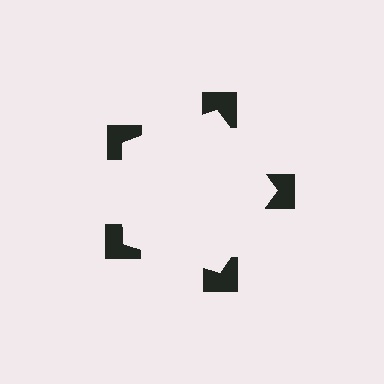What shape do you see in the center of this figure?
An illusory pentagon — its edges are inferred from the aligned wedge cuts in the notched squares, not physically drawn.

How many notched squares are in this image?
There are 5 — one at each vertex of the illusory pentagon.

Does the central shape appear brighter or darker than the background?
It typically appears slightly brighter than the background, even though no actual brightness change is drawn.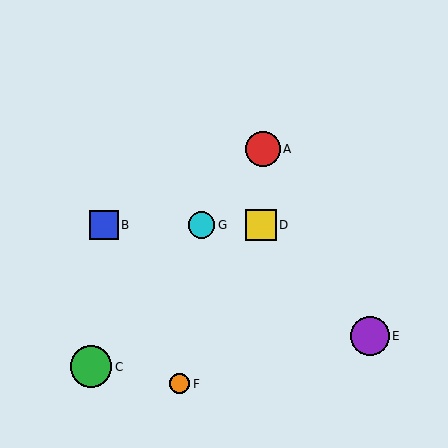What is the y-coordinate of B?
Object B is at y≈225.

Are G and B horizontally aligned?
Yes, both are at y≈225.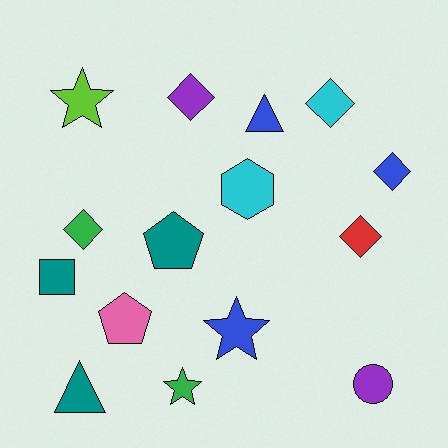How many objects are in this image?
There are 15 objects.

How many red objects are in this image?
There is 1 red object.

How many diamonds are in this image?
There are 5 diamonds.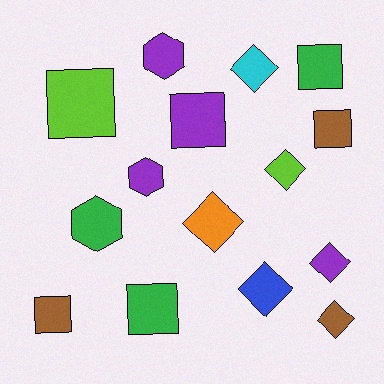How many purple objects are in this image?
There are 4 purple objects.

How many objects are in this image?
There are 15 objects.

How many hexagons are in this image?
There are 3 hexagons.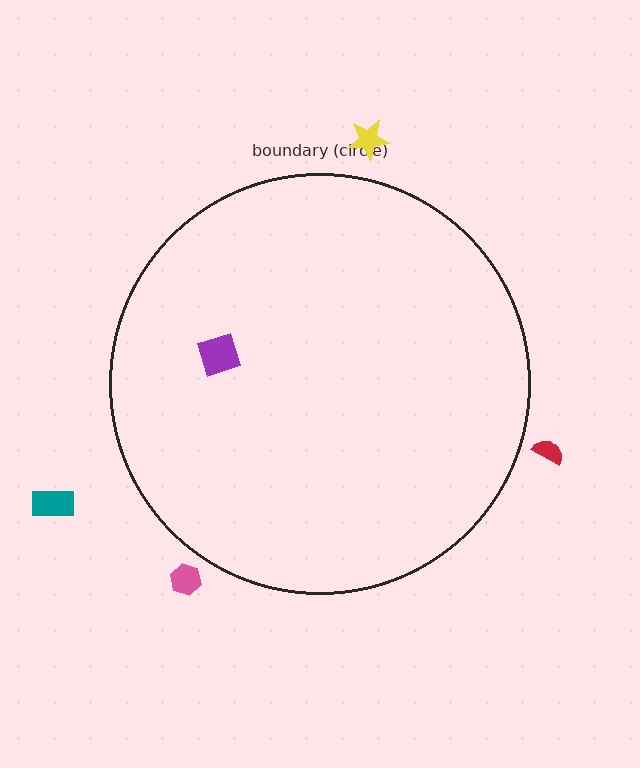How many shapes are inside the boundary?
1 inside, 4 outside.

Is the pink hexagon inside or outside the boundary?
Outside.